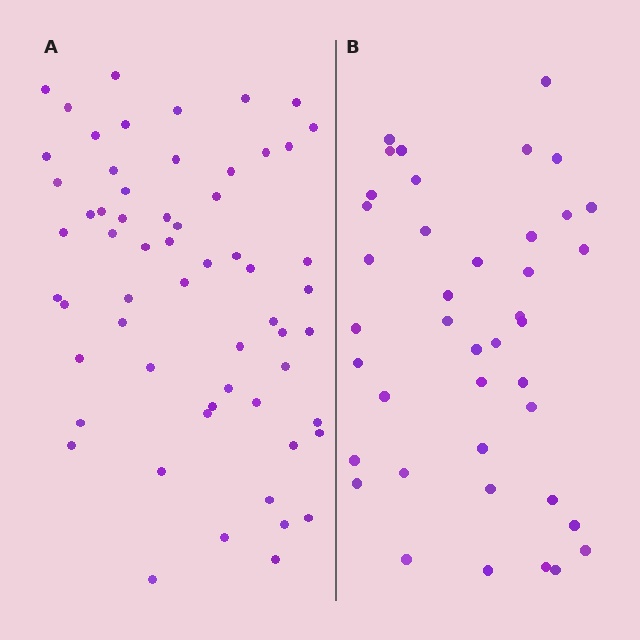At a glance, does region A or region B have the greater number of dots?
Region A (the left region) has more dots.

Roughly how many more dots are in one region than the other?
Region A has approximately 20 more dots than region B.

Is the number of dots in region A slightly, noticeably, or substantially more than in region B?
Region A has substantially more. The ratio is roughly 1.5 to 1.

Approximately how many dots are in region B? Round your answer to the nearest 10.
About 40 dots. (The exact count is 41, which rounds to 40.)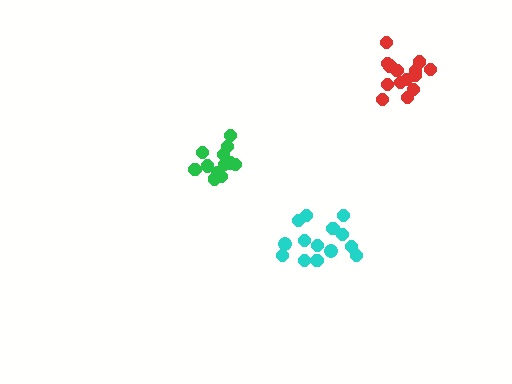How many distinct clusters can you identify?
There are 3 distinct clusters.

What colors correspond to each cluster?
The clusters are colored: green, red, cyan.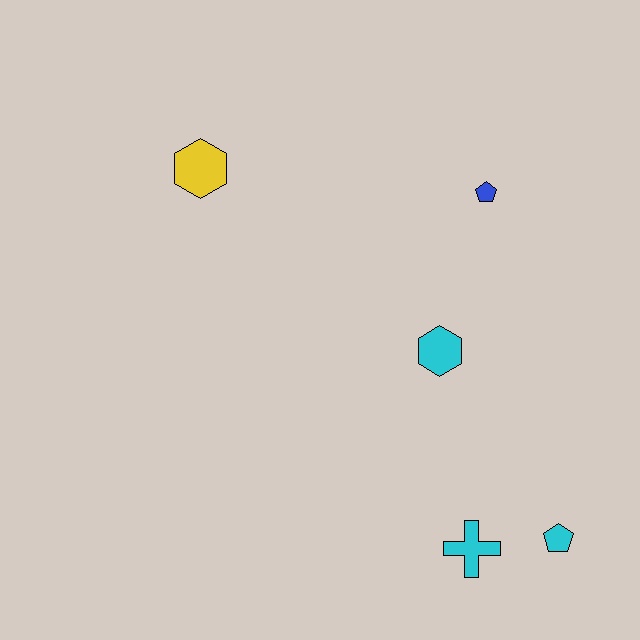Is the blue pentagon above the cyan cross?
Yes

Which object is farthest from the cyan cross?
The yellow hexagon is farthest from the cyan cross.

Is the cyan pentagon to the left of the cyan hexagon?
No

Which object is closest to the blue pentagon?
The cyan hexagon is closest to the blue pentagon.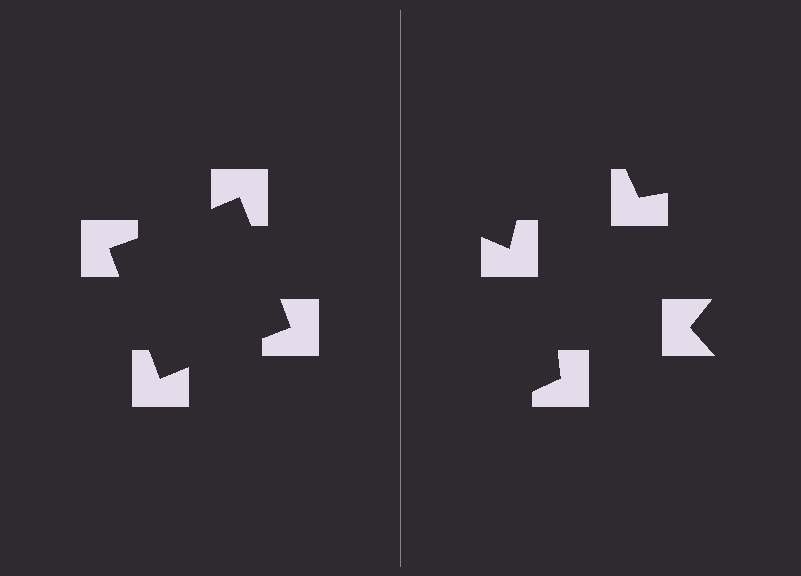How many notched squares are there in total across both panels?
8 — 4 on each side.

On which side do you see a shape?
An illusory square appears on the left side. On the right side the wedge cuts are rotated, so no coherent shape forms.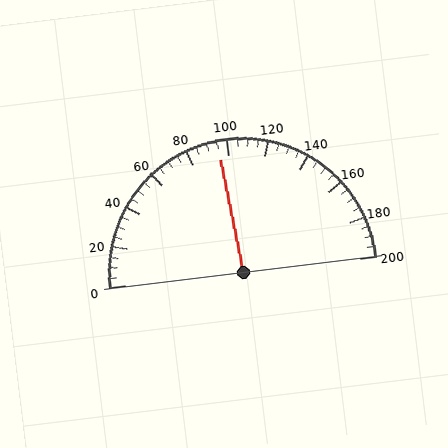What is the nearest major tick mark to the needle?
The nearest major tick mark is 100.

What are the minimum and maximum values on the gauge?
The gauge ranges from 0 to 200.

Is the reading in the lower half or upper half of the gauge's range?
The reading is in the lower half of the range (0 to 200).